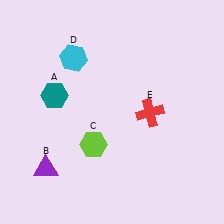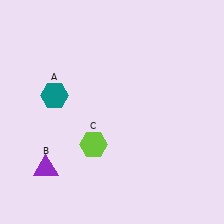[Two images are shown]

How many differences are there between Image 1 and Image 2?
There are 2 differences between the two images.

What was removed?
The red cross (E), the cyan hexagon (D) were removed in Image 2.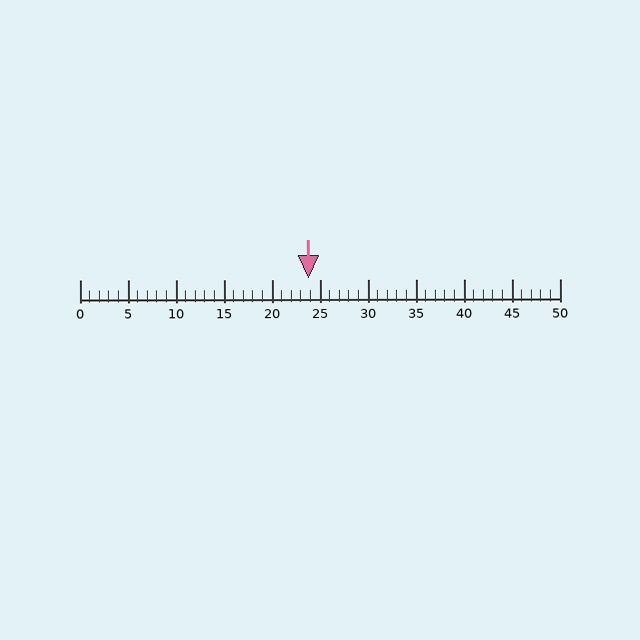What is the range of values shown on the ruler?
The ruler shows values from 0 to 50.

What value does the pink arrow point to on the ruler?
The pink arrow points to approximately 24.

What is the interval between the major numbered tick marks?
The major tick marks are spaced 5 units apart.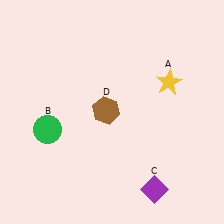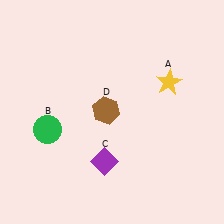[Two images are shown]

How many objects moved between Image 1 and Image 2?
1 object moved between the two images.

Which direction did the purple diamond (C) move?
The purple diamond (C) moved left.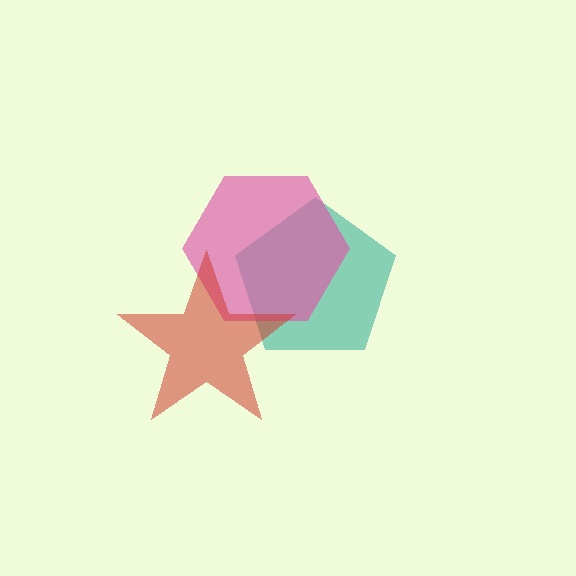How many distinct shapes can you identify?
There are 3 distinct shapes: a teal pentagon, a pink hexagon, a red star.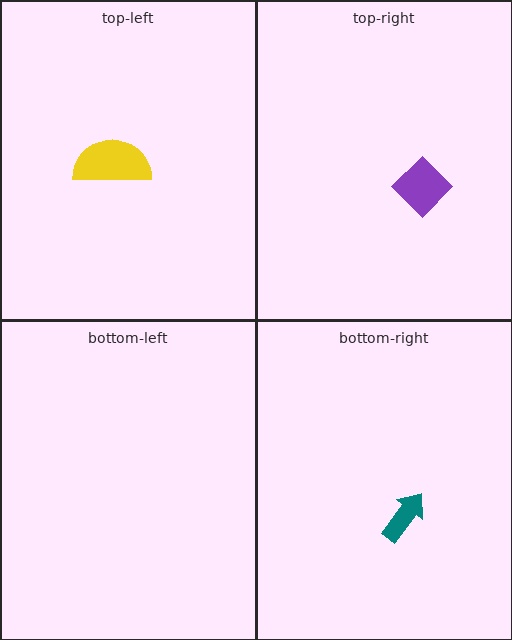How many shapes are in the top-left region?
1.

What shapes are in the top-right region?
The purple diamond.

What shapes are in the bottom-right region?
The teal arrow.